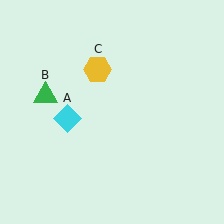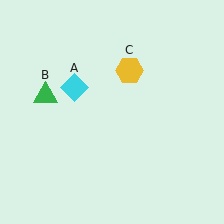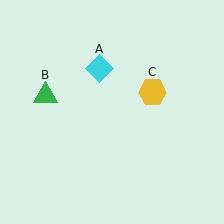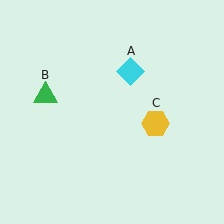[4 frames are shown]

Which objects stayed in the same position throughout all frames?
Green triangle (object B) remained stationary.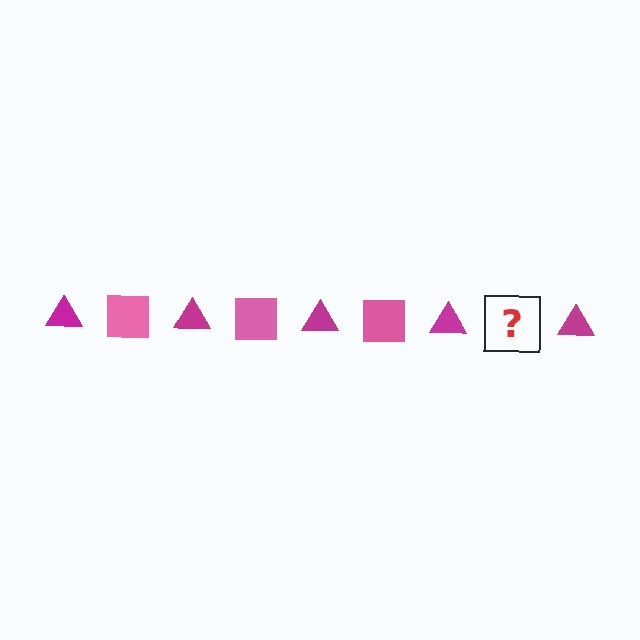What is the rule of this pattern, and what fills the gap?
The rule is that the pattern alternates between magenta triangle and pink square. The gap should be filled with a pink square.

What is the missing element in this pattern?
The missing element is a pink square.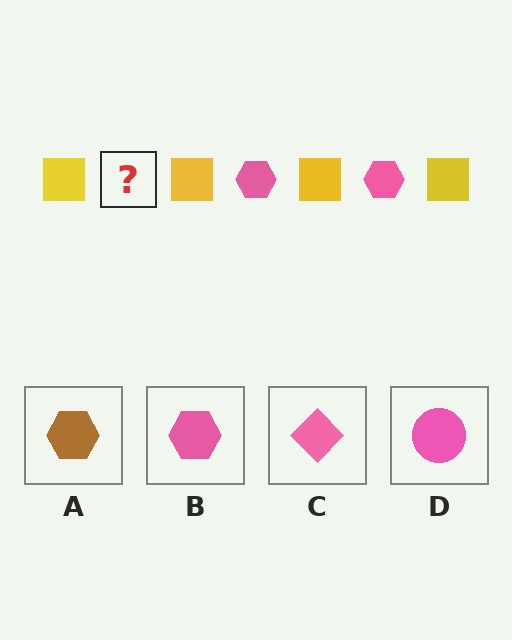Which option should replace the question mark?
Option B.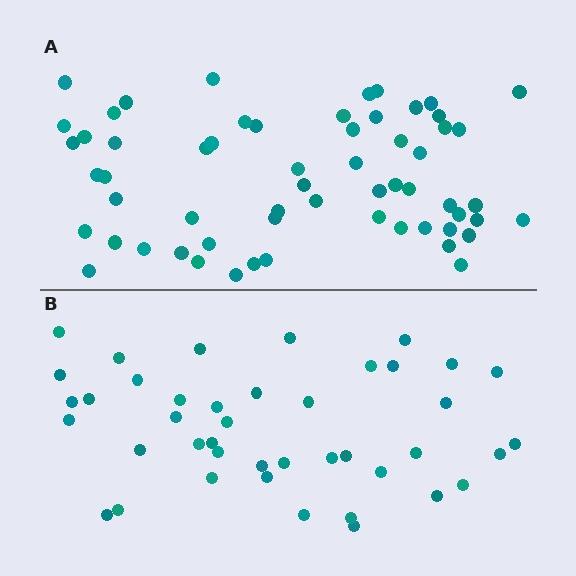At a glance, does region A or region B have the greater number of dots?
Region A (the top region) has more dots.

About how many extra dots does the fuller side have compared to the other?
Region A has approximately 20 more dots than region B.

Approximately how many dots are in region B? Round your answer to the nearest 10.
About 40 dots. (The exact count is 42, which rounds to 40.)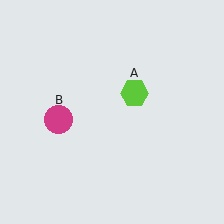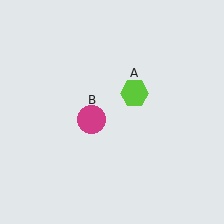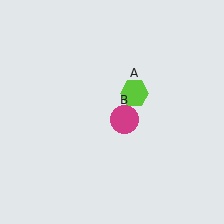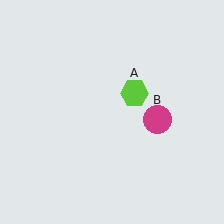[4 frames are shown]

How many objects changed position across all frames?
1 object changed position: magenta circle (object B).